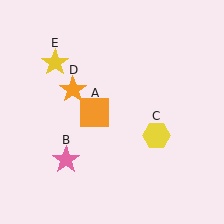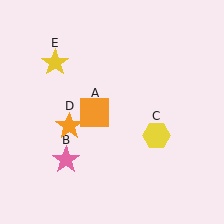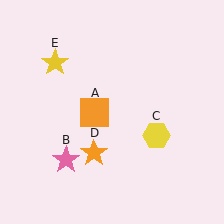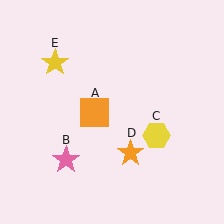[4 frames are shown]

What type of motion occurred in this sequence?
The orange star (object D) rotated counterclockwise around the center of the scene.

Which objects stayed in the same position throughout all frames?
Orange square (object A) and pink star (object B) and yellow hexagon (object C) and yellow star (object E) remained stationary.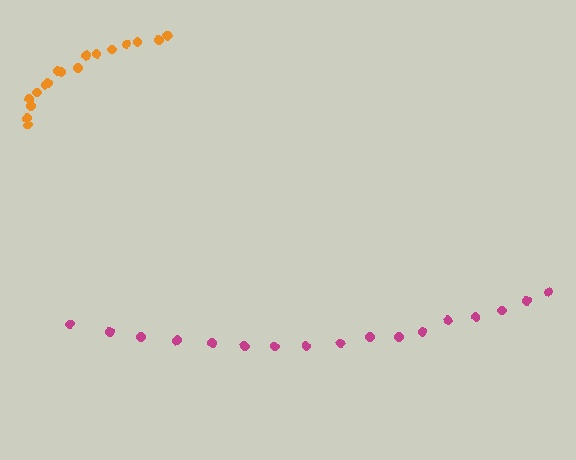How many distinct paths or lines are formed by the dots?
There are 2 distinct paths.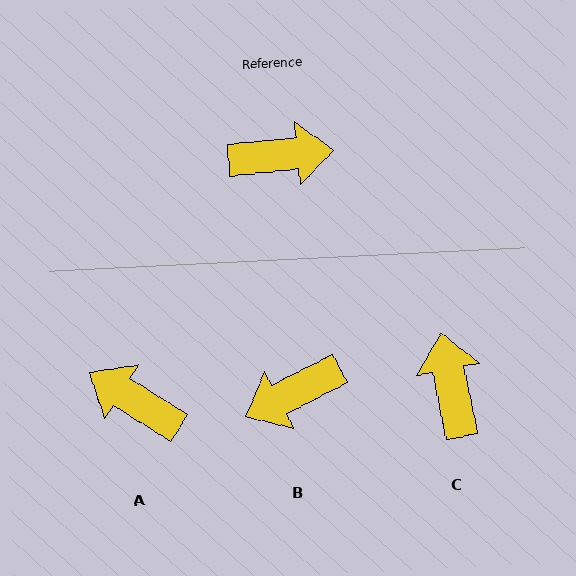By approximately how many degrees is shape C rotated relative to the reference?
Approximately 96 degrees counter-clockwise.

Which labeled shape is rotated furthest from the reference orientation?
B, about 158 degrees away.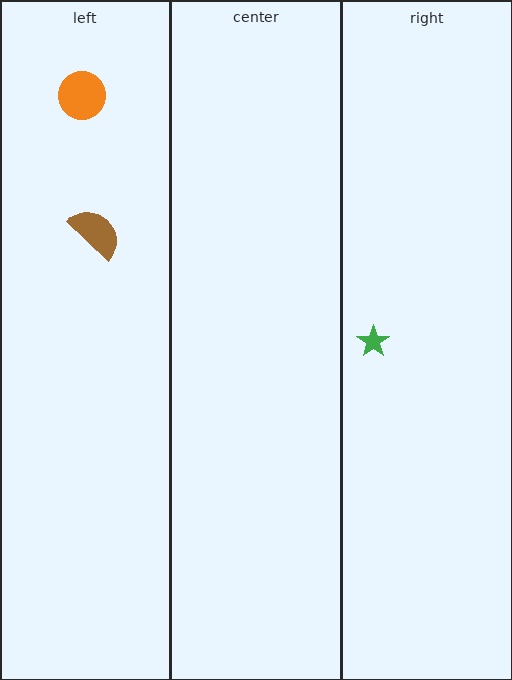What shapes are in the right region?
The green star.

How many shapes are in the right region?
1.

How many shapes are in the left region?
2.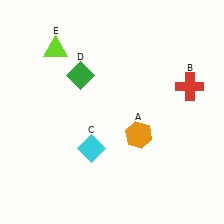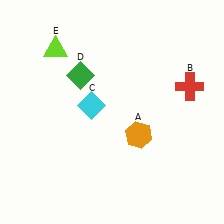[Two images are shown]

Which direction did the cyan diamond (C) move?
The cyan diamond (C) moved up.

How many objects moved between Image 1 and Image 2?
1 object moved between the two images.